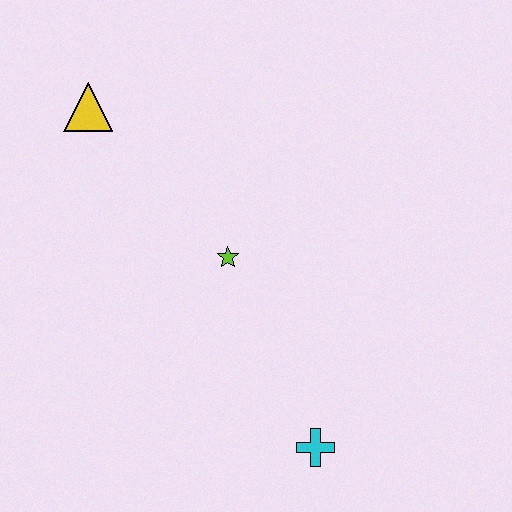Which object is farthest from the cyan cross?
The yellow triangle is farthest from the cyan cross.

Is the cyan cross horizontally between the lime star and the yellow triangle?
No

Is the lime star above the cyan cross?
Yes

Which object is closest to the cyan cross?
The lime star is closest to the cyan cross.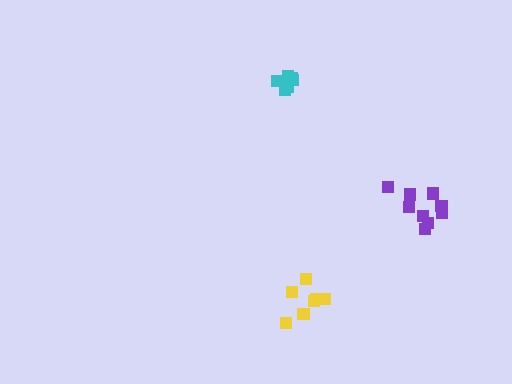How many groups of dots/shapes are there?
There are 3 groups.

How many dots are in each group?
Group 1: 6 dots, Group 2: 9 dots, Group 3: 7 dots (22 total).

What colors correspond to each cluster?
The clusters are colored: cyan, purple, yellow.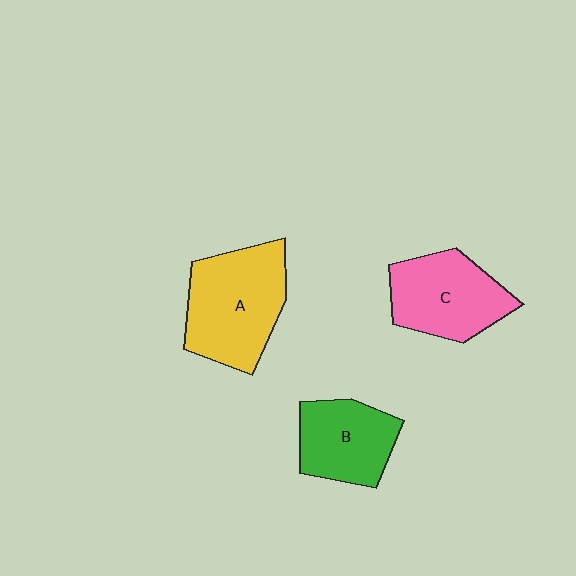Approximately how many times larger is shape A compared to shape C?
Approximately 1.2 times.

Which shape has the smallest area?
Shape B (green).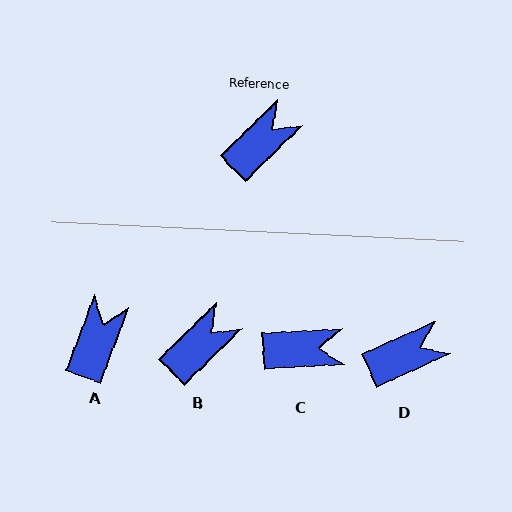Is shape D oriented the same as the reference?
No, it is off by about 20 degrees.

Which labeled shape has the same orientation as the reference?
B.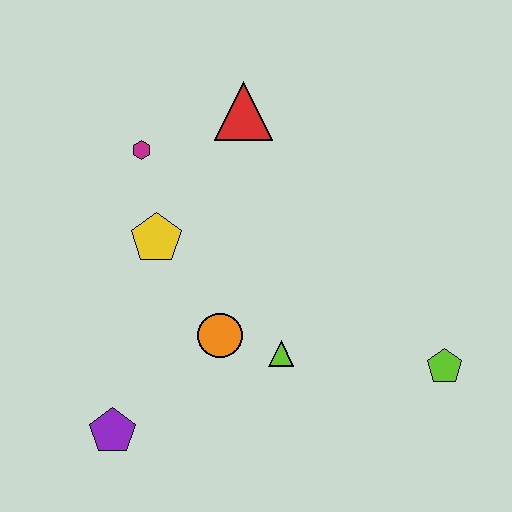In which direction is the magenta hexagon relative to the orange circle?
The magenta hexagon is above the orange circle.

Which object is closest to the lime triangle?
The orange circle is closest to the lime triangle.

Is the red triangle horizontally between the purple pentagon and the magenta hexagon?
No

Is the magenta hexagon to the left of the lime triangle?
Yes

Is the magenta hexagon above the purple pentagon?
Yes